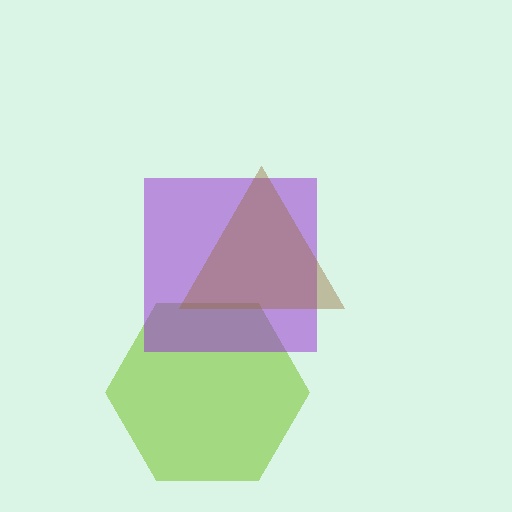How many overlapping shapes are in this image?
There are 3 overlapping shapes in the image.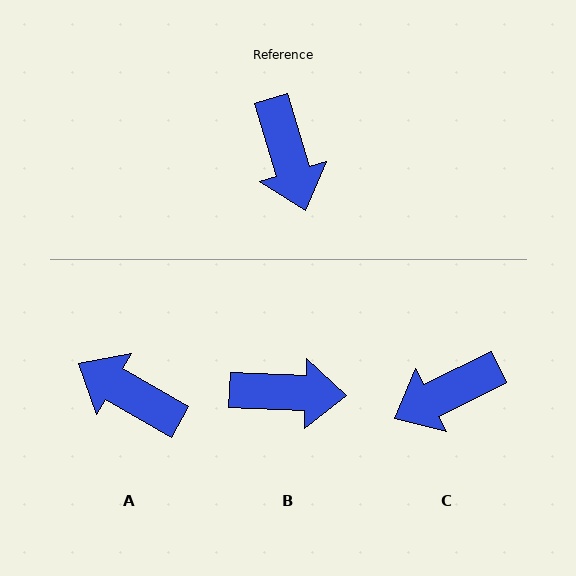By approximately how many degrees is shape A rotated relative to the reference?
Approximately 137 degrees clockwise.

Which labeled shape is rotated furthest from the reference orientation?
A, about 137 degrees away.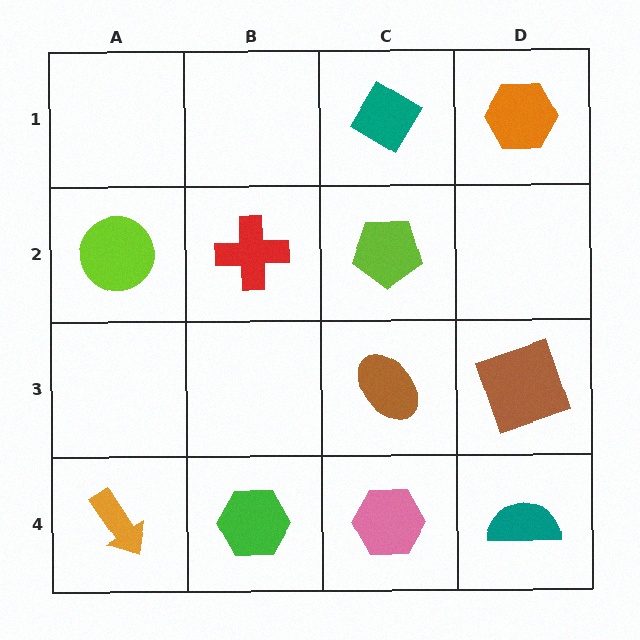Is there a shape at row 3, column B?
No, that cell is empty.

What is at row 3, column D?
A brown square.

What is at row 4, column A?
An orange arrow.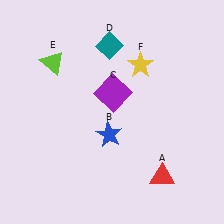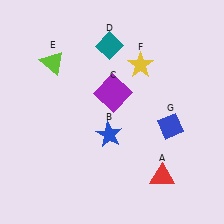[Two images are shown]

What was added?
A blue diamond (G) was added in Image 2.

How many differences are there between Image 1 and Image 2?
There is 1 difference between the two images.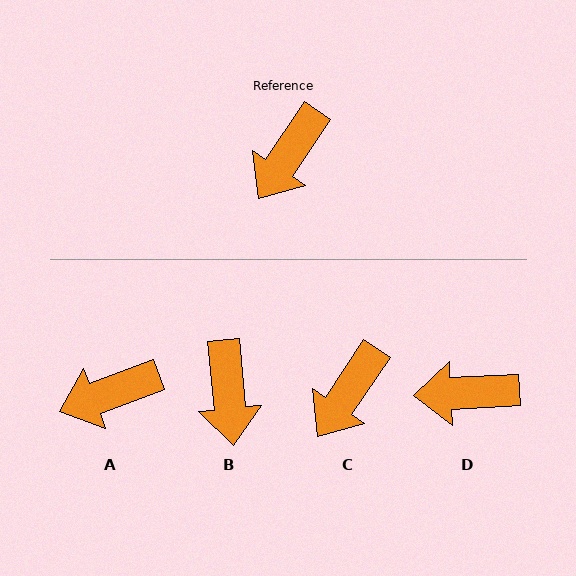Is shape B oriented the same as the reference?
No, it is off by about 40 degrees.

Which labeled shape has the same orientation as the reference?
C.